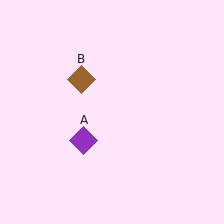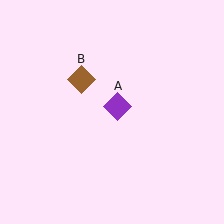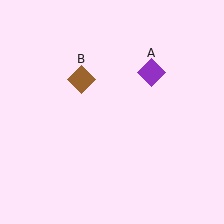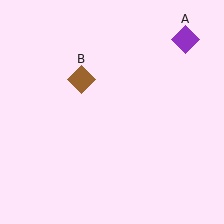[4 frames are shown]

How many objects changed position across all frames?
1 object changed position: purple diamond (object A).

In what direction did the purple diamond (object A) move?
The purple diamond (object A) moved up and to the right.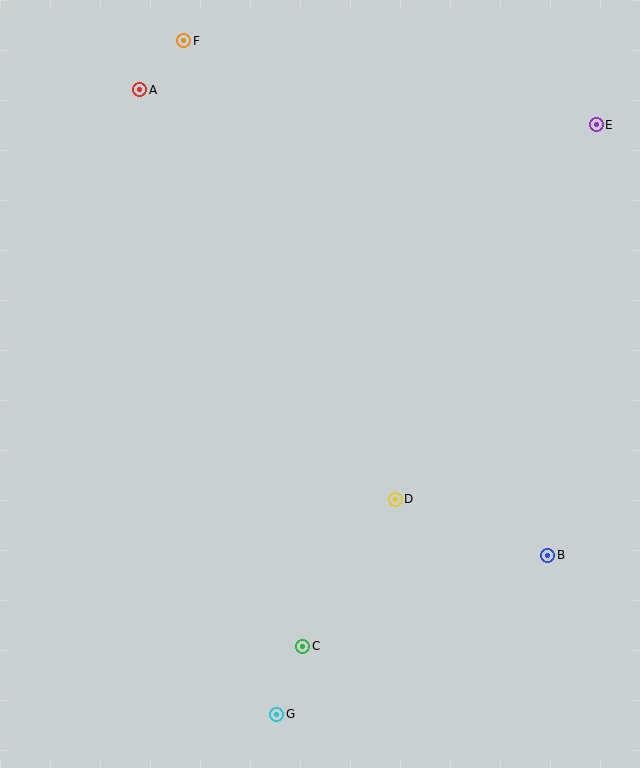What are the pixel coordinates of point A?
Point A is at (140, 90).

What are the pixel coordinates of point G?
Point G is at (277, 714).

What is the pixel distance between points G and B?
The distance between G and B is 315 pixels.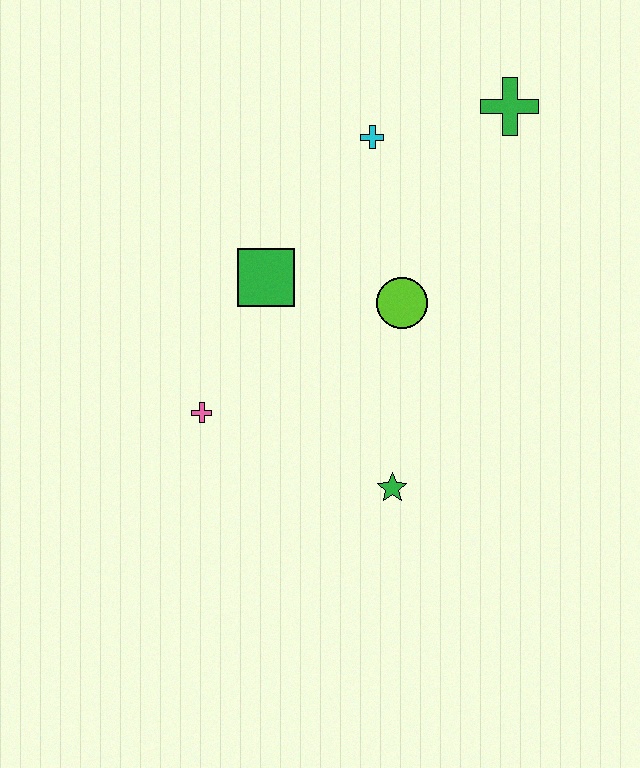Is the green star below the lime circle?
Yes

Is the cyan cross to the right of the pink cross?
Yes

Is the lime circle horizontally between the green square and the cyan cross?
No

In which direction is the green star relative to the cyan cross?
The green star is below the cyan cross.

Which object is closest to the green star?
The lime circle is closest to the green star.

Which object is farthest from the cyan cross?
The green star is farthest from the cyan cross.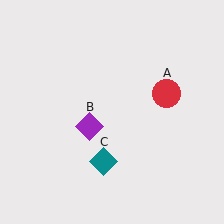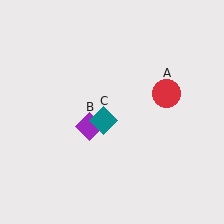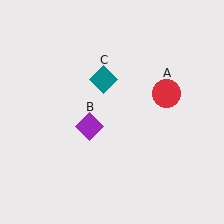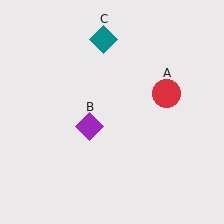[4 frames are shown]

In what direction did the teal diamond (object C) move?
The teal diamond (object C) moved up.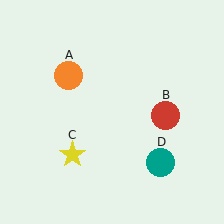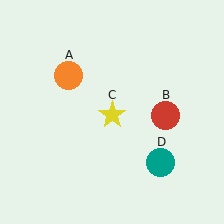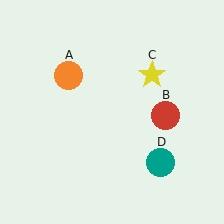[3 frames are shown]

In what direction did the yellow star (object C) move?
The yellow star (object C) moved up and to the right.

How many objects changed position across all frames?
1 object changed position: yellow star (object C).